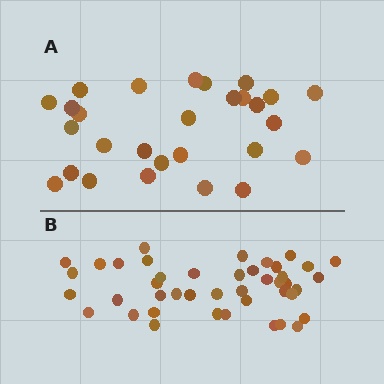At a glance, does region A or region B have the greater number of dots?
Region B (the bottom region) has more dots.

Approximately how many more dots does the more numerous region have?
Region B has approximately 15 more dots than region A.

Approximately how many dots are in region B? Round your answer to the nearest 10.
About 40 dots. (The exact count is 43, which rounds to 40.)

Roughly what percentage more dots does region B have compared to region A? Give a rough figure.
About 55% more.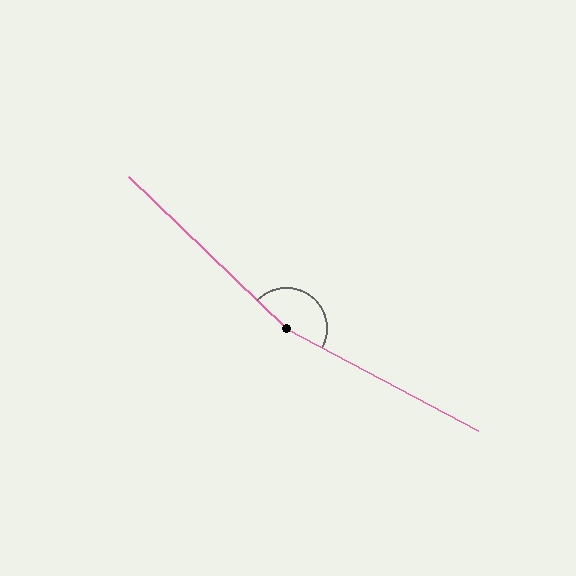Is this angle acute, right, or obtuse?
It is obtuse.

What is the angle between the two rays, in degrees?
Approximately 164 degrees.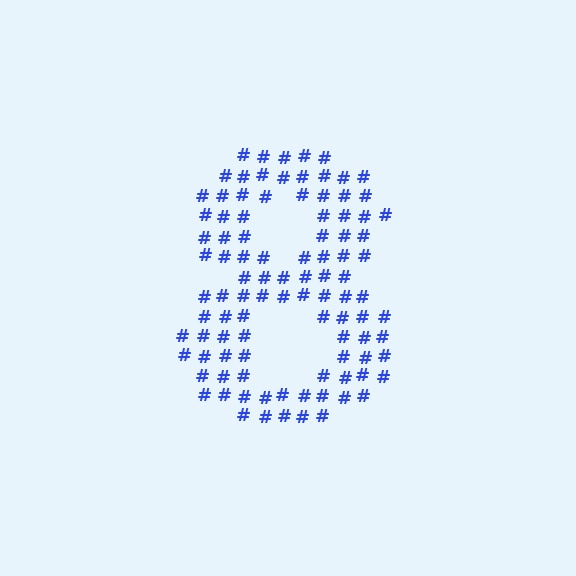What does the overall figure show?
The overall figure shows the digit 8.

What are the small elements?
The small elements are hash symbols.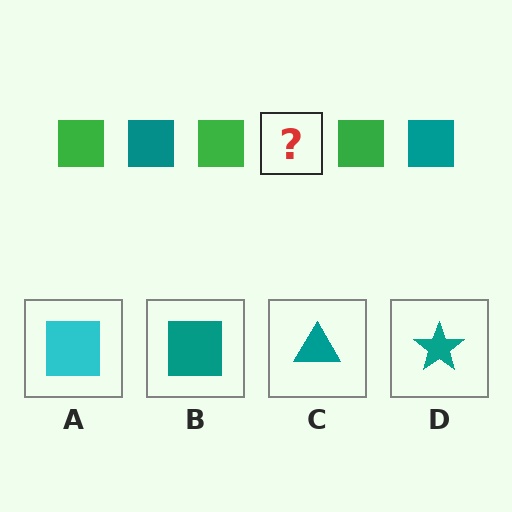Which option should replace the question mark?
Option B.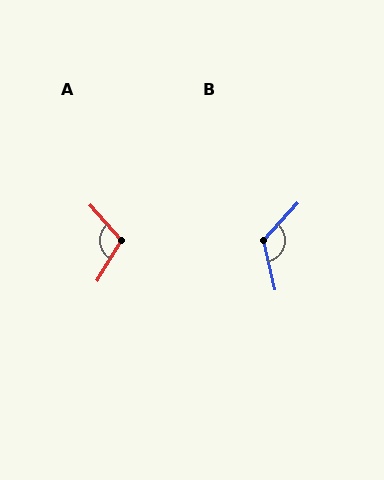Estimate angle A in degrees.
Approximately 107 degrees.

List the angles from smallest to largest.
A (107°), B (125°).